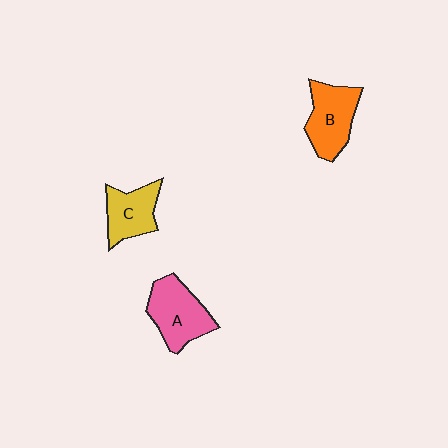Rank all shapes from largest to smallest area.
From largest to smallest: A (pink), B (orange), C (yellow).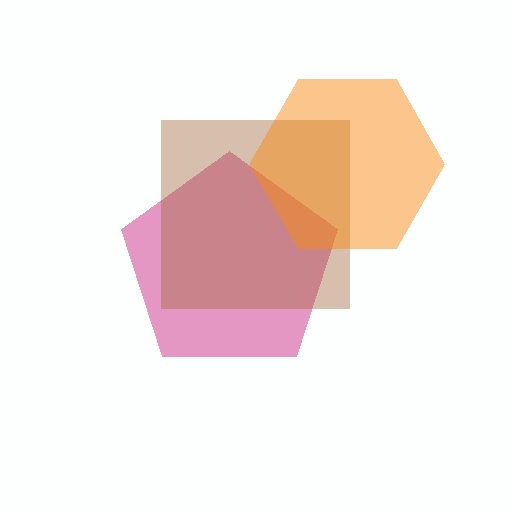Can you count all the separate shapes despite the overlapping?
Yes, there are 3 separate shapes.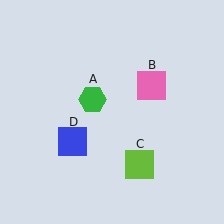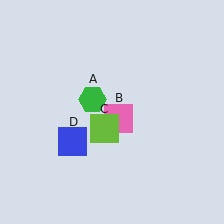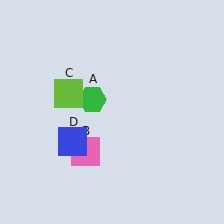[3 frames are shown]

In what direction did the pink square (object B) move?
The pink square (object B) moved down and to the left.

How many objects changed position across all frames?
2 objects changed position: pink square (object B), lime square (object C).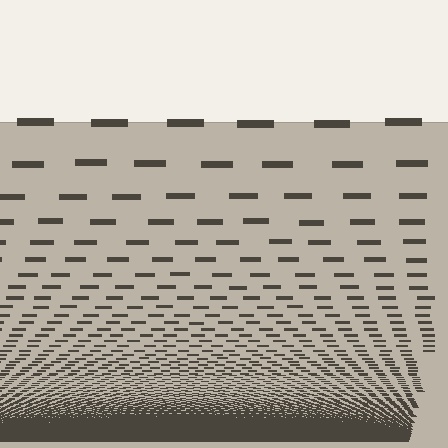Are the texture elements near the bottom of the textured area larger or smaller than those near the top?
Smaller. The gradient is inverted — elements near the bottom are smaller and denser.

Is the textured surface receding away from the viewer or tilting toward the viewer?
The surface appears to tilt toward the viewer. Texture elements get larger and sparser toward the top.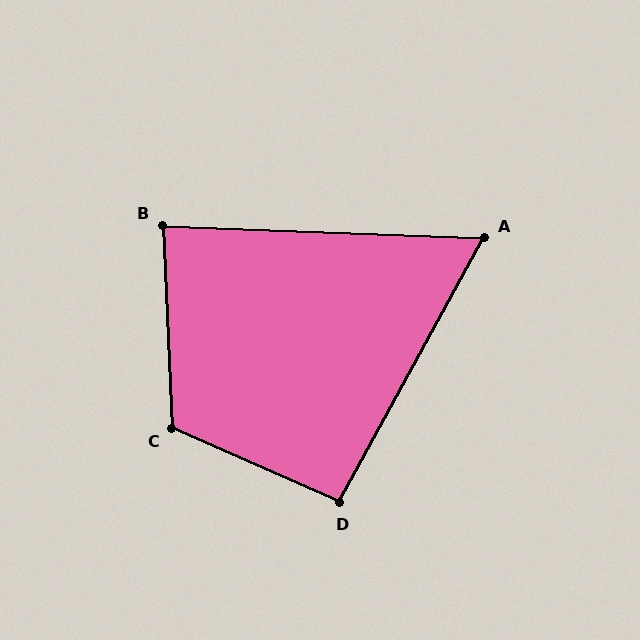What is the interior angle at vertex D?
Approximately 95 degrees (approximately right).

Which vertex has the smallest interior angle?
A, at approximately 64 degrees.